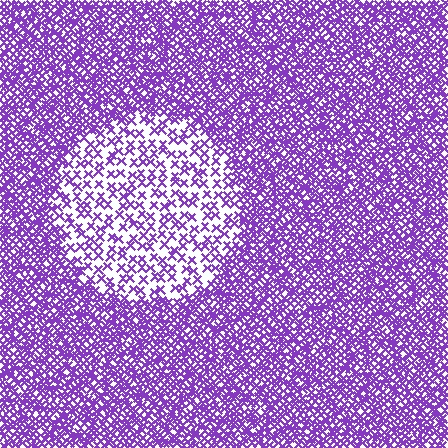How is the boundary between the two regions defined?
The boundary is defined by a change in element density (approximately 2.5x ratio). All elements are the same color, size, and shape.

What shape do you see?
I see a circle.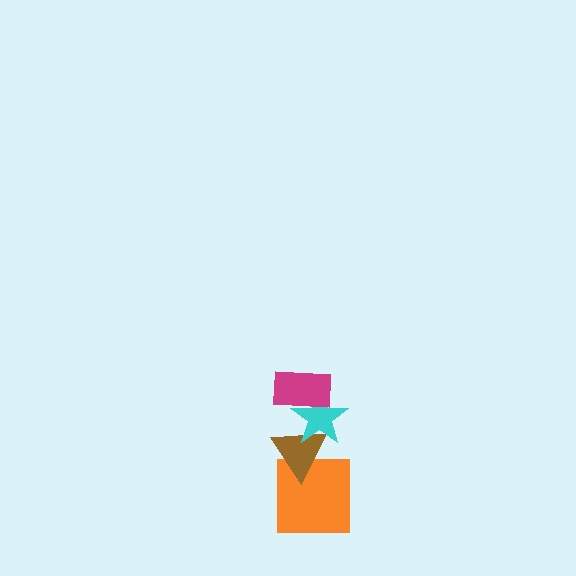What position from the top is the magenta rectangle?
The magenta rectangle is 1st from the top.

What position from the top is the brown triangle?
The brown triangle is 3rd from the top.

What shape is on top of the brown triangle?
The cyan star is on top of the brown triangle.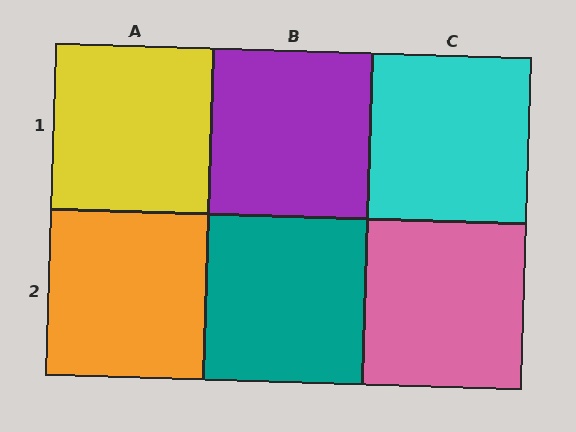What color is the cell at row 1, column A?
Yellow.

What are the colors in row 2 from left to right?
Orange, teal, pink.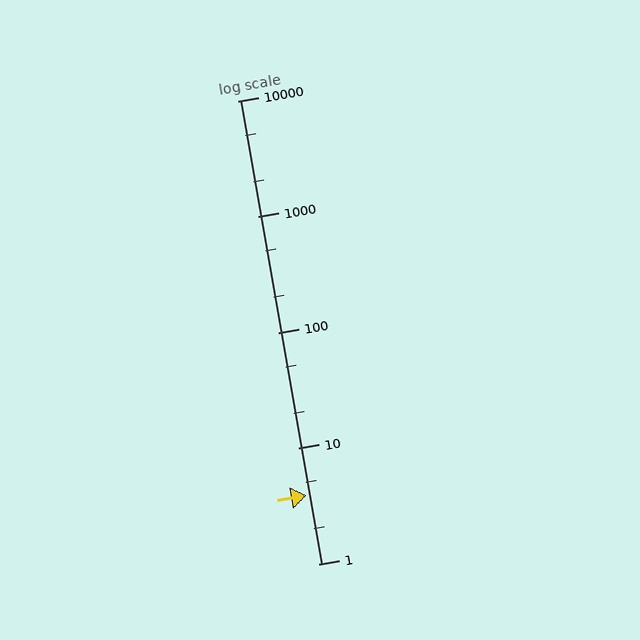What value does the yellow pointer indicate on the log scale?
The pointer indicates approximately 3.9.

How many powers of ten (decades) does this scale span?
The scale spans 4 decades, from 1 to 10000.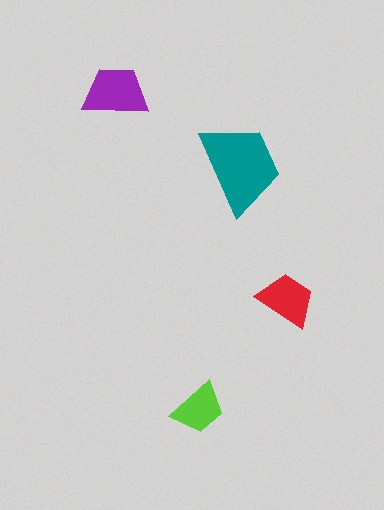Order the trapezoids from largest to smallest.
the teal one, the purple one, the red one, the lime one.